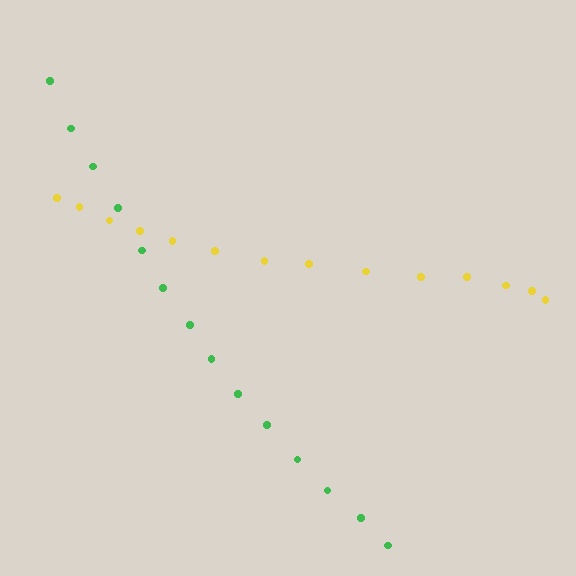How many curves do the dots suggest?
There are 2 distinct paths.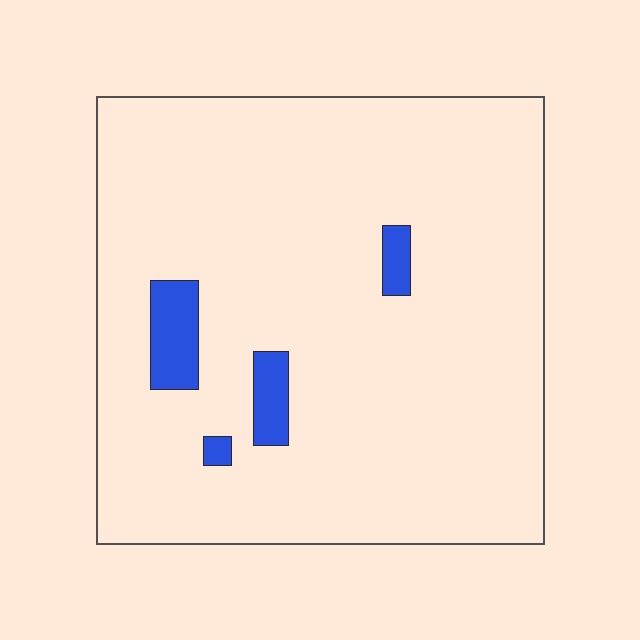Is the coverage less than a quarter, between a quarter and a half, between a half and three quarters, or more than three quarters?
Less than a quarter.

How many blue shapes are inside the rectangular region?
4.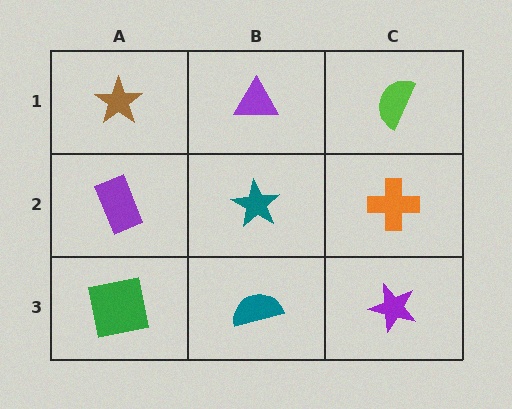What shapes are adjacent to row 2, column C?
A lime semicircle (row 1, column C), a purple star (row 3, column C), a teal star (row 2, column B).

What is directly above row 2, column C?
A lime semicircle.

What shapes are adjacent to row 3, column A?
A purple rectangle (row 2, column A), a teal semicircle (row 3, column B).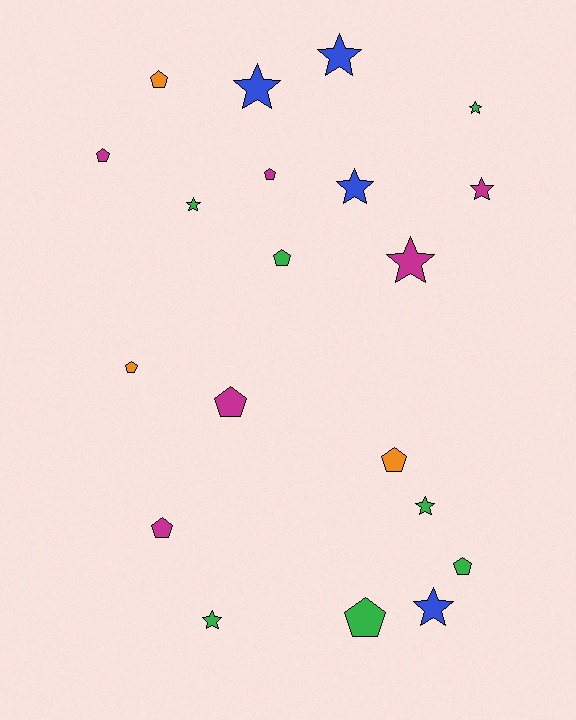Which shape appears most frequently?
Pentagon, with 10 objects.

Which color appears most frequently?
Green, with 7 objects.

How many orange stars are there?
There are no orange stars.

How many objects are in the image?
There are 20 objects.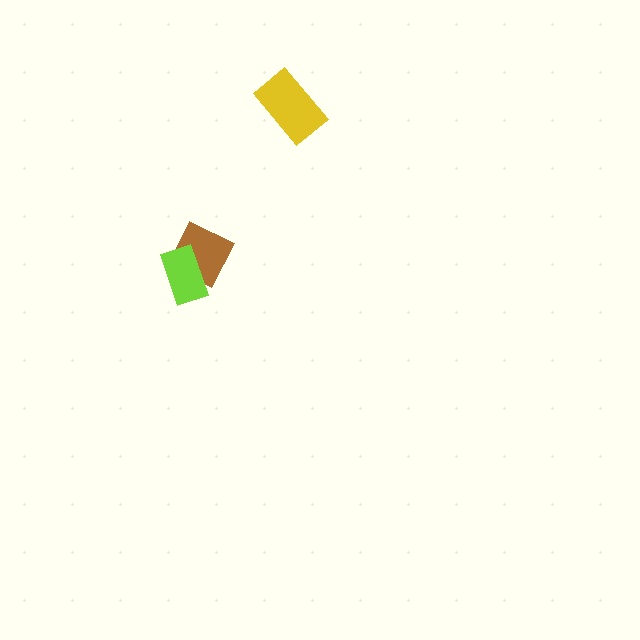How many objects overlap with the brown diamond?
1 object overlaps with the brown diamond.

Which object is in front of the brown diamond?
The lime rectangle is in front of the brown diamond.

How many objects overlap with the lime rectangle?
1 object overlaps with the lime rectangle.